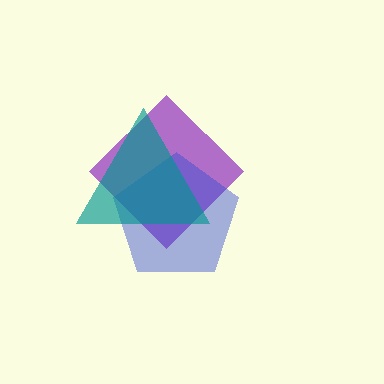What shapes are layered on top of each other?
The layered shapes are: a purple diamond, a blue pentagon, a teal triangle.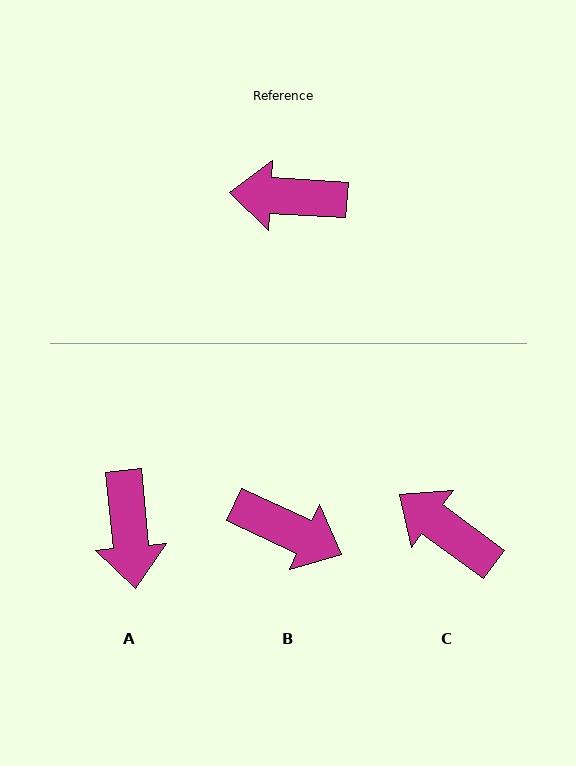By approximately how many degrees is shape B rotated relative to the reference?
Approximately 159 degrees counter-clockwise.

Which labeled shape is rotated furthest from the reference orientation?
B, about 159 degrees away.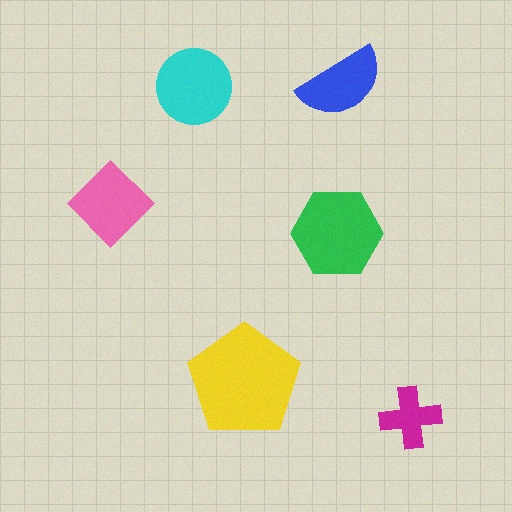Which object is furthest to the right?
The magenta cross is rightmost.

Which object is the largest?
The yellow pentagon.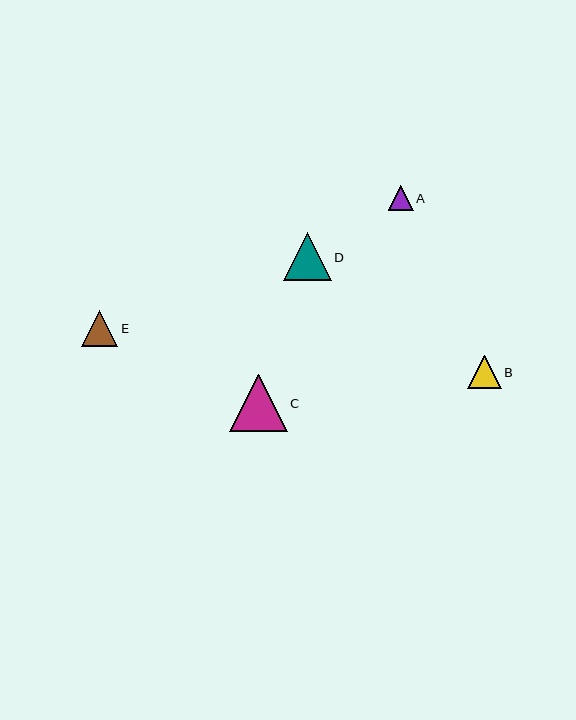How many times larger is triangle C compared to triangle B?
Triangle C is approximately 1.7 times the size of triangle B.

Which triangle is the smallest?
Triangle A is the smallest with a size of approximately 25 pixels.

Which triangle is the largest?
Triangle C is the largest with a size of approximately 57 pixels.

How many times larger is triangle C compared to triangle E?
Triangle C is approximately 1.6 times the size of triangle E.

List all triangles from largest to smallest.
From largest to smallest: C, D, E, B, A.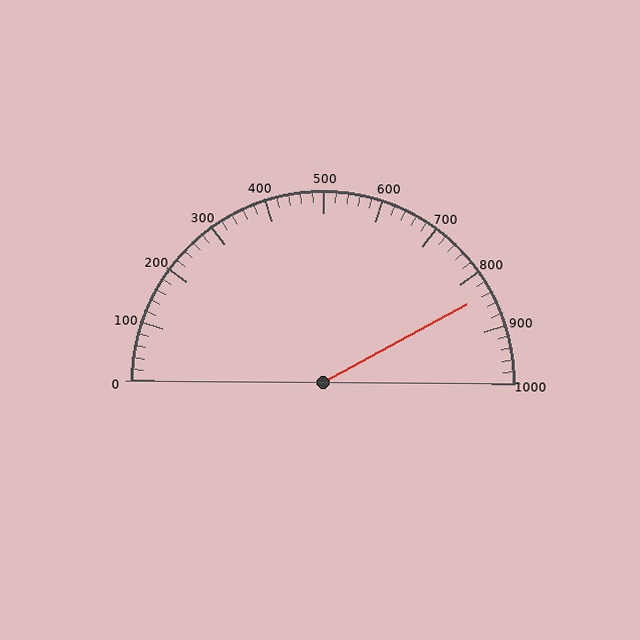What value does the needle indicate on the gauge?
The needle indicates approximately 840.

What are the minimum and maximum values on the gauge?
The gauge ranges from 0 to 1000.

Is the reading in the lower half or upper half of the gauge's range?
The reading is in the upper half of the range (0 to 1000).